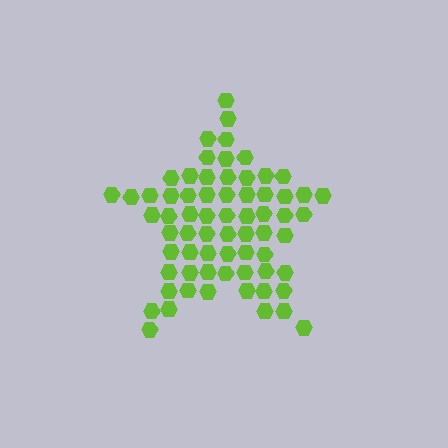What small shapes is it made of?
It is made of small hexagons.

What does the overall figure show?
The overall figure shows a star.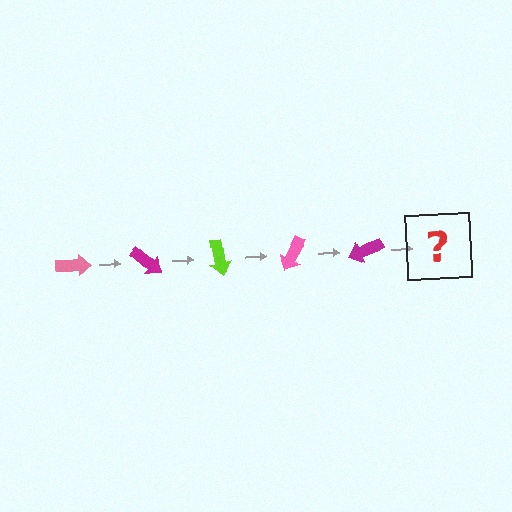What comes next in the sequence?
The next element should be a lime arrow, rotated 200 degrees from the start.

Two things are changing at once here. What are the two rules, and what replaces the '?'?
The two rules are that it rotates 40 degrees each step and the color cycles through pink, magenta, and lime. The '?' should be a lime arrow, rotated 200 degrees from the start.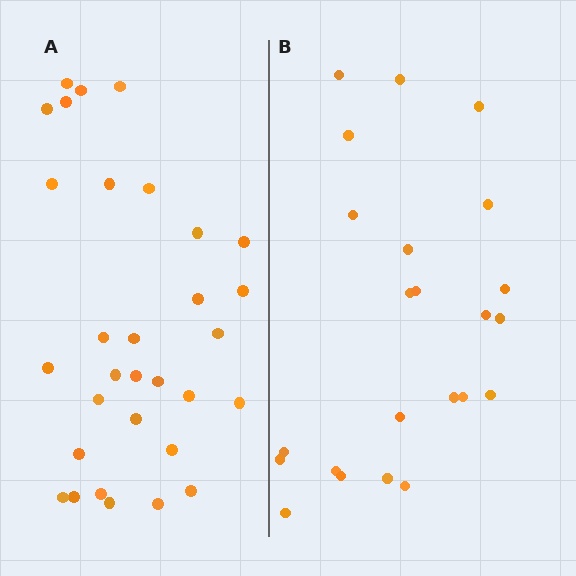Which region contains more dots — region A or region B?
Region A (the left region) has more dots.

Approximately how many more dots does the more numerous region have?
Region A has roughly 8 or so more dots than region B.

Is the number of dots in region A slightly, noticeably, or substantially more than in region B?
Region A has noticeably more, but not dramatically so. The ratio is roughly 1.3 to 1.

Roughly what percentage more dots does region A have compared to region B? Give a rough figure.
About 35% more.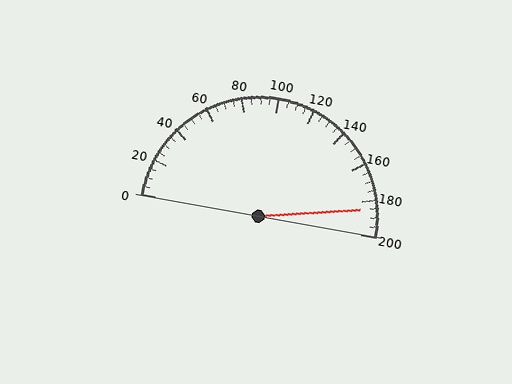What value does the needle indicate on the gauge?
The needle indicates approximately 185.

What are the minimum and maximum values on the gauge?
The gauge ranges from 0 to 200.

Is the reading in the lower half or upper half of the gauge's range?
The reading is in the upper half of the range (0 to 200).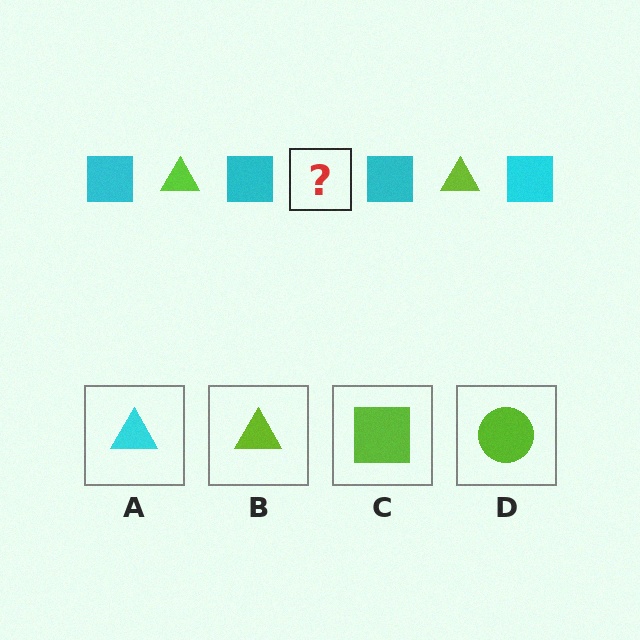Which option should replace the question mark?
Option B.